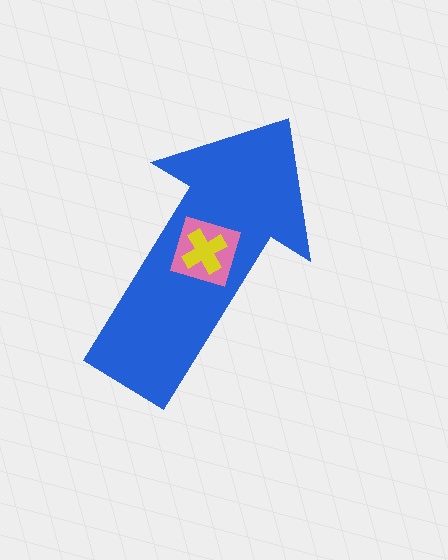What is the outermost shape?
The blue arrow.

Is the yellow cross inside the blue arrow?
Yes.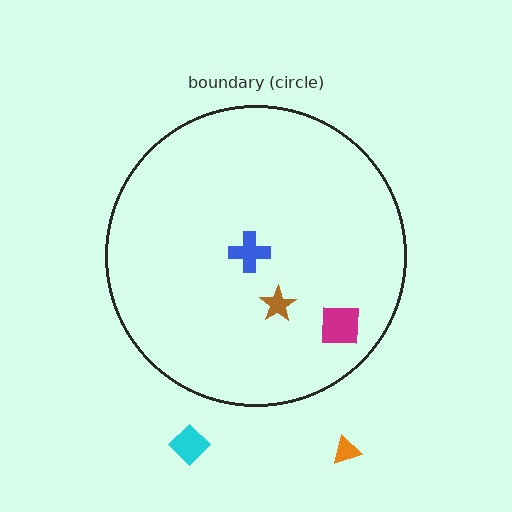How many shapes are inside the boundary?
3 inside, 2 outside.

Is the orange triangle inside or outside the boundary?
Outside.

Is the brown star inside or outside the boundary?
Inside.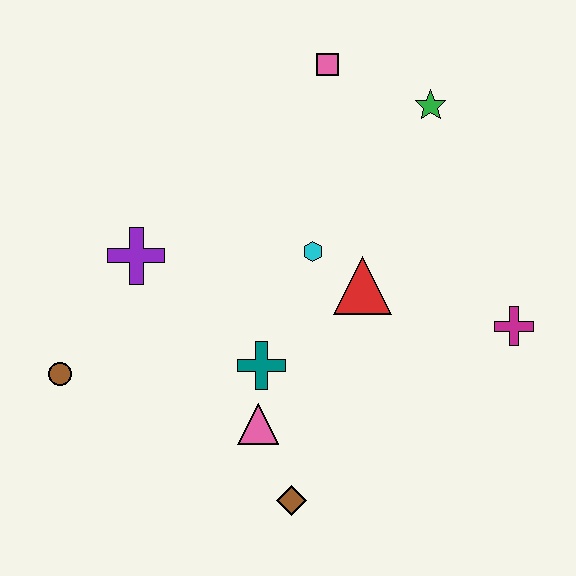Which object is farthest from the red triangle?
The brown circle is farthest from the red triangle.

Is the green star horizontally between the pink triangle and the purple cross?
No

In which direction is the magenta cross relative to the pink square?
The magenta cross is below the pink square.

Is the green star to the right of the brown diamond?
Yes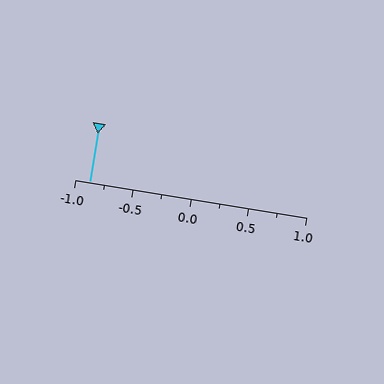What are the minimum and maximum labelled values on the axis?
The axis runs from -1.0 to 1.0.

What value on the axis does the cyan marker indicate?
The marker indicates approximately -0.88.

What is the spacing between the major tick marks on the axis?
The major ticks are spaced 0.5 apart.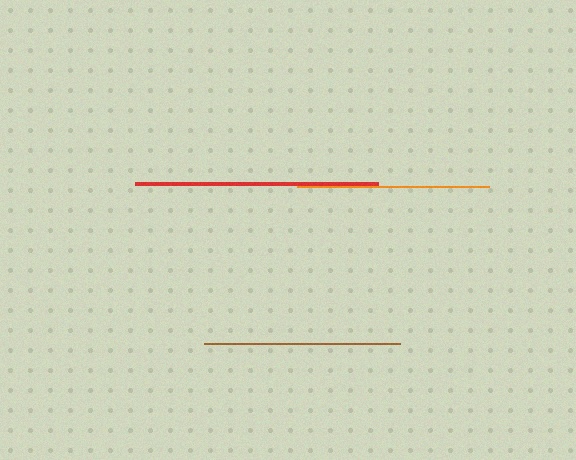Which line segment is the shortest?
The orange line is the shortest at approximately 192 pixels.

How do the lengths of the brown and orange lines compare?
The brown and orange lines are approximately the same length.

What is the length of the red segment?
The red segment is approximately 243 pixels long.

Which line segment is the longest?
The red line is the longest at approximately 243 pixels.